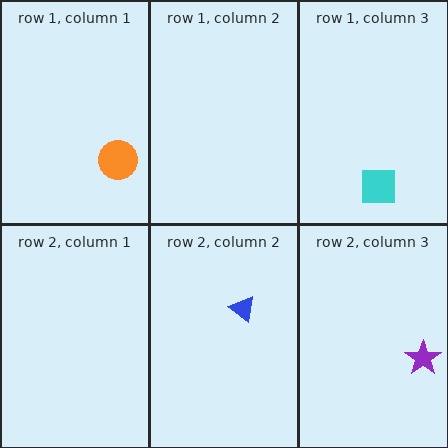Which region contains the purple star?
The row 2, column 3 region.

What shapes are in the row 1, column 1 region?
The orange circle.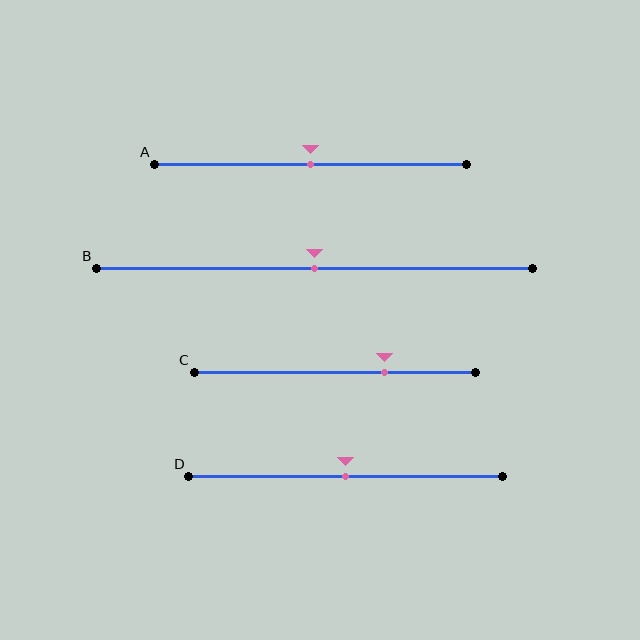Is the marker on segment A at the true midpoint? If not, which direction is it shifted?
Yes, the marker on segment A is at the true midpoint.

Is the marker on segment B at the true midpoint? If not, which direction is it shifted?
Yes, the marker on segment B is at the true midpoint.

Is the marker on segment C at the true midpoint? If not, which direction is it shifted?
No, the marker on segment C is shifted to the right by about 18% of the segment length.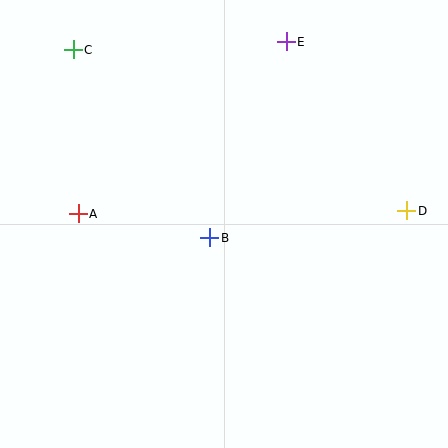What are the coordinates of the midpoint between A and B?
The midpoint between A and B is at (144, 226).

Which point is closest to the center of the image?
Point B at (210, 238) is closest to the center.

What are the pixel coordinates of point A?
Point A is at (78, 214).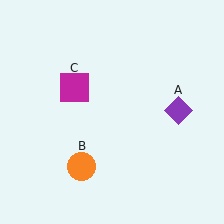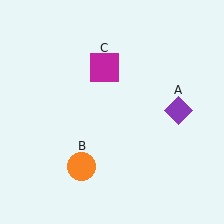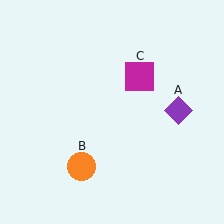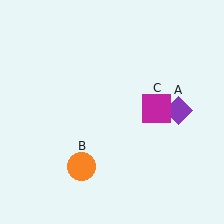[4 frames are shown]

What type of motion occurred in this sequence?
The magenta square (object C) rotated clockwise around the center of the scene.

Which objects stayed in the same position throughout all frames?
Purple diamond (object A) and orange circle (object B) remained stationary.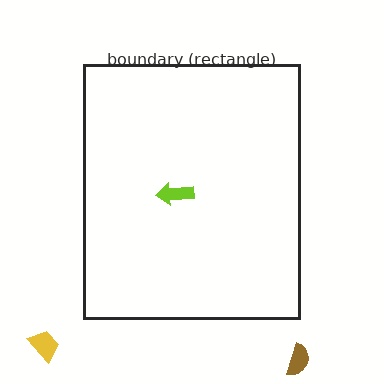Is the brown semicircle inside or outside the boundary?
Outside.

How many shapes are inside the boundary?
1 inside, 2 outside.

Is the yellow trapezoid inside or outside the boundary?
Outside.